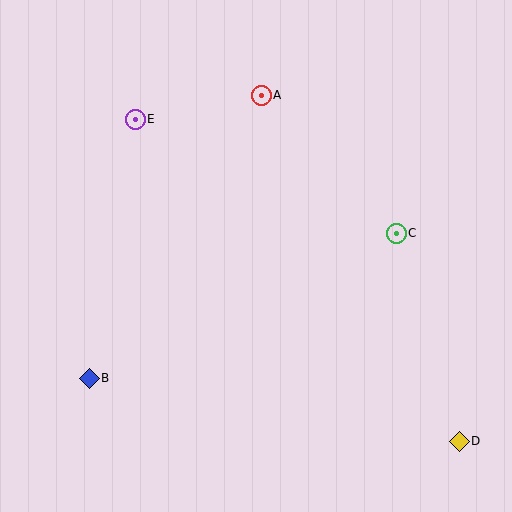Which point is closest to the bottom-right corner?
Point D is closest to the bottom-right corner.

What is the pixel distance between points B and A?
The distance between B and A is 331 pixels.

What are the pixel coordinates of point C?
Point C is at (396, 234).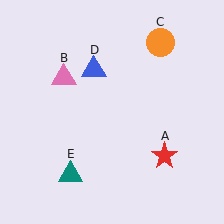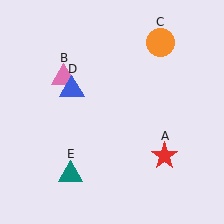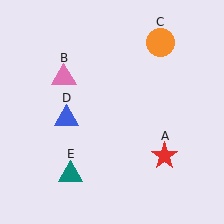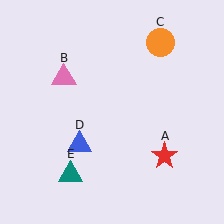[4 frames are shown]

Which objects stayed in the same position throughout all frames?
Red star (object A) and pink triangle (object B) and orange circle (object C) and teal triangle (object E) remained stationary.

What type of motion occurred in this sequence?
The blue triangle (object D) rotated counterclockwise around the center of the scene.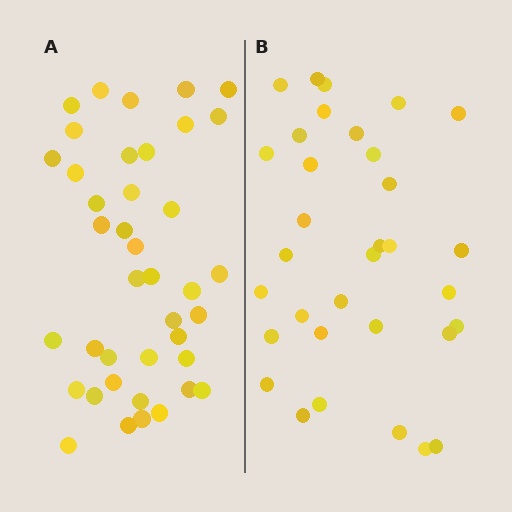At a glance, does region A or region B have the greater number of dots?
Region A (the left region) has more dots.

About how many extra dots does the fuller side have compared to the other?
Region A has roughly 8 or so more dots than region B.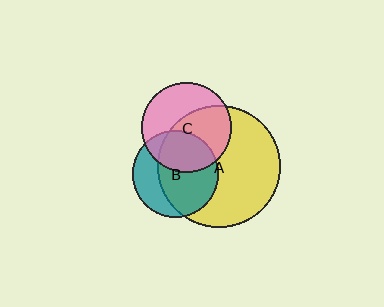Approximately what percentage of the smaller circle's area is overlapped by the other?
Approximately 65%.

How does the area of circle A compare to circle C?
Approximately 1.9 times.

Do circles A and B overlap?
Yes.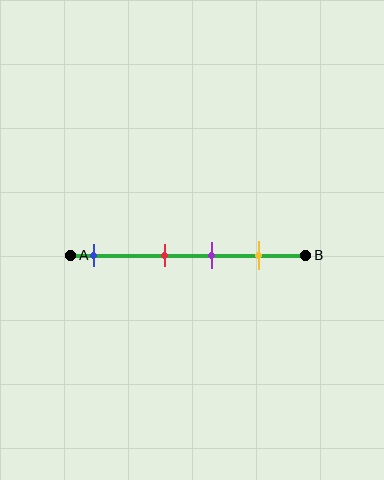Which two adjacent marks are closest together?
The red and purple marks are the closest adjacent pair.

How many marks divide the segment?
There are 4 marks dividing the segment.